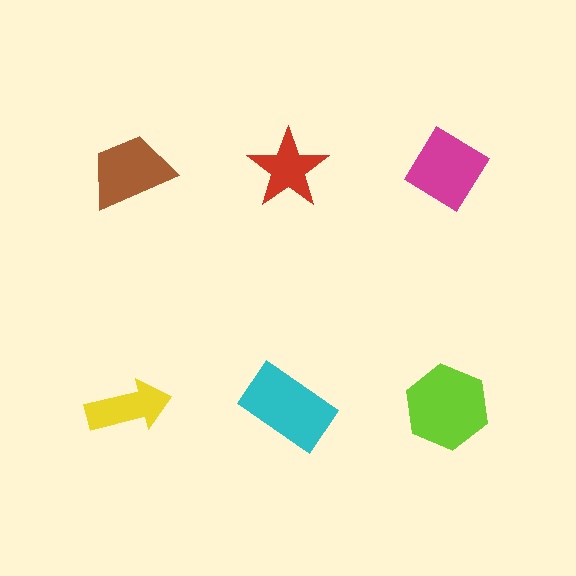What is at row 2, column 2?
A cyan rectangle.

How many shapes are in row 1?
3 shapes.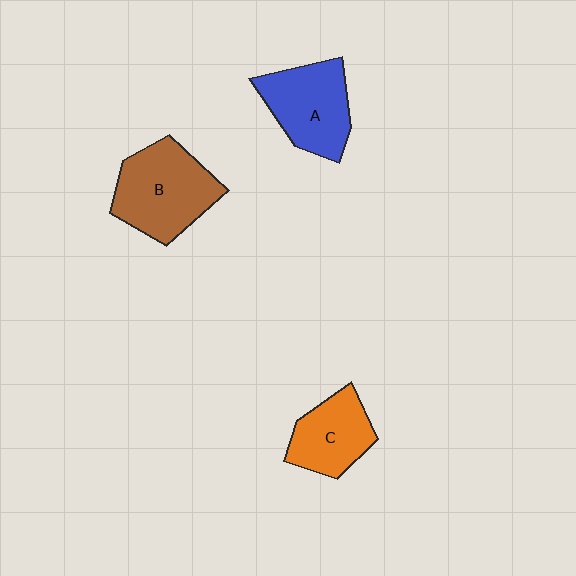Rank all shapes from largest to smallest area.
From largest to smallest: B (brown), A (blue), C (orange).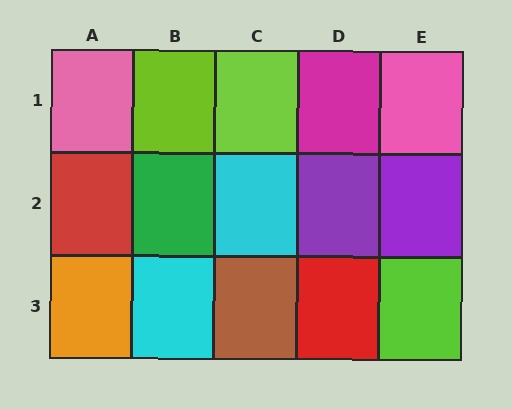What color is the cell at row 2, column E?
Purple.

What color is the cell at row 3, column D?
Red.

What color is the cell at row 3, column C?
Brown.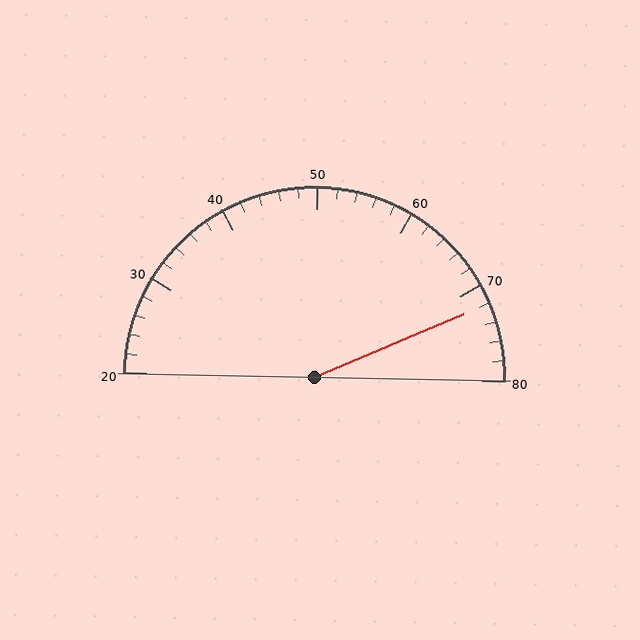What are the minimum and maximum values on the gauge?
The gauge ranges from 20 to 80.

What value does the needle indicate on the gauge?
The needle indicates approximately 72.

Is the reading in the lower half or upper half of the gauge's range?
The reading is in the upper half of the range (20 to 80).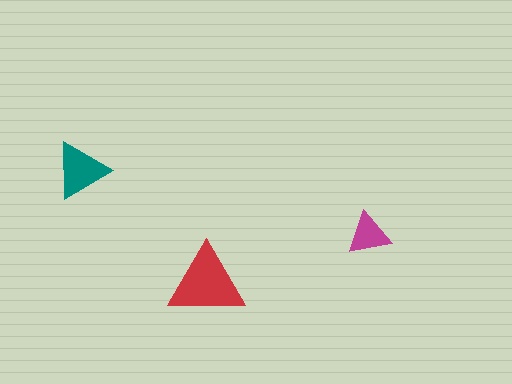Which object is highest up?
The teal triangle is topmost.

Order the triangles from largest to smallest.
the red one, the teal one, the magenta one.